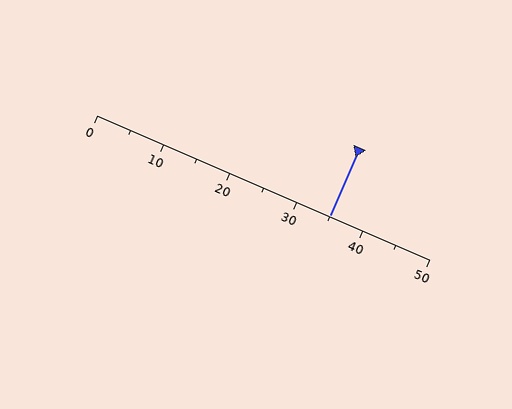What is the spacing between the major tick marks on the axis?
The major ticks are spaced 10 apart.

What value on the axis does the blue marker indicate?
The marker indicates approximately 35.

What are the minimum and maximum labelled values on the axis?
The axis runs from 0 to 50.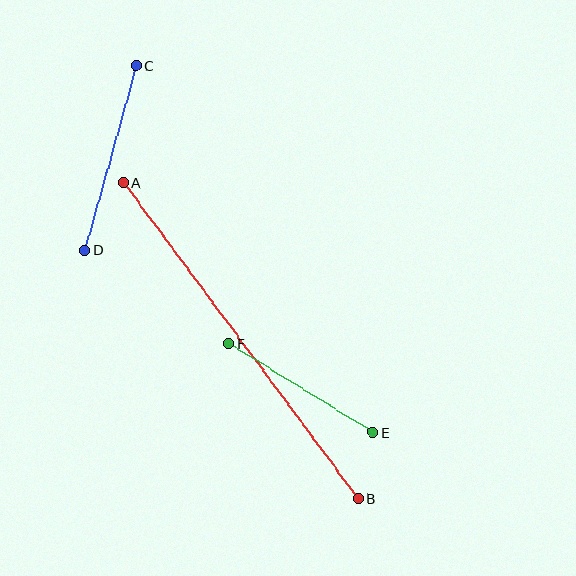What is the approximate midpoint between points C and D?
The midpoint is at approximately (110, 158) pixels.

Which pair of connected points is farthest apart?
Points A and B are farthest apart.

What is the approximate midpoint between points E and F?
The midpoint is at approximately (301, 388) pixels.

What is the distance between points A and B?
The distance is approximately 393 pixels.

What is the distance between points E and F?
The distance is approximately 169 pixels.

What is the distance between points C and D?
The distance is approximately 192 pixels.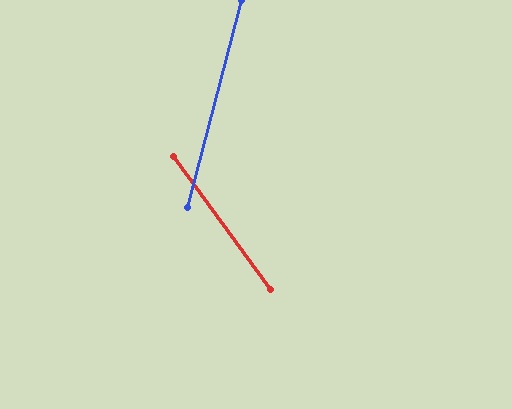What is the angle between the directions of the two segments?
Approximately 51 degrees.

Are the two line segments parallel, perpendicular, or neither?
Neither parallel nor perpendicular — they differ by about 51°.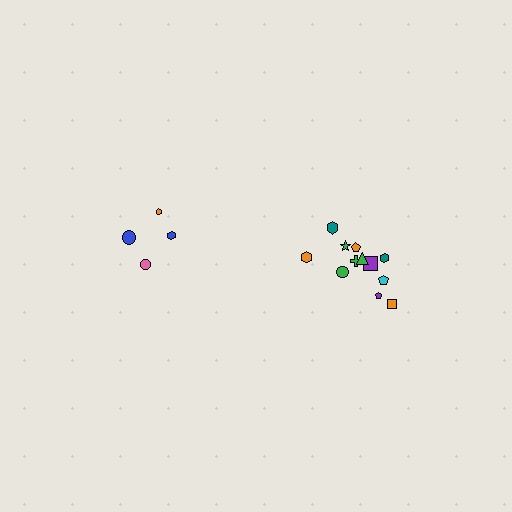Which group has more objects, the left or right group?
The right group.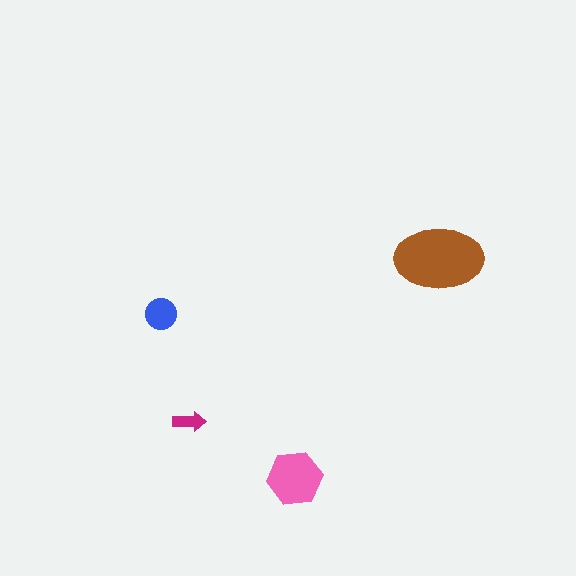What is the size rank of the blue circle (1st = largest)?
3rd.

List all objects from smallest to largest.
The magenta arrow, the blue circle, the pink hexagon, the brown ellipse.